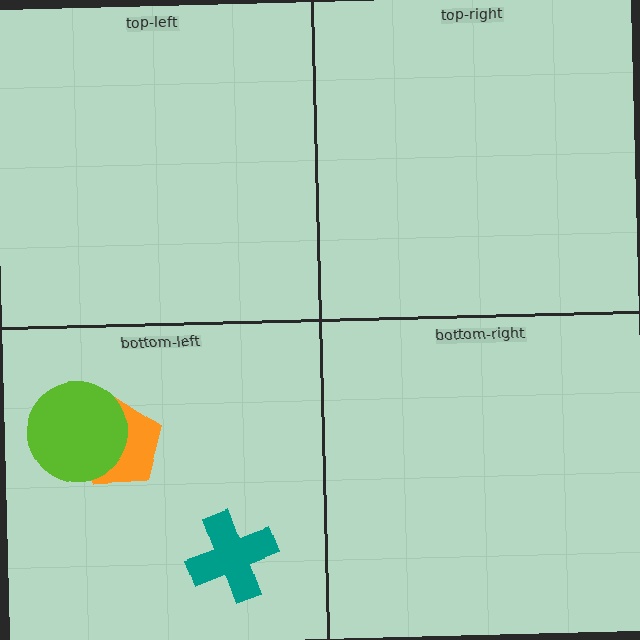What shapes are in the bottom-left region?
The teal cross, the orange pentagon, the lime circle.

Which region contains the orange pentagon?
The bottom-left region.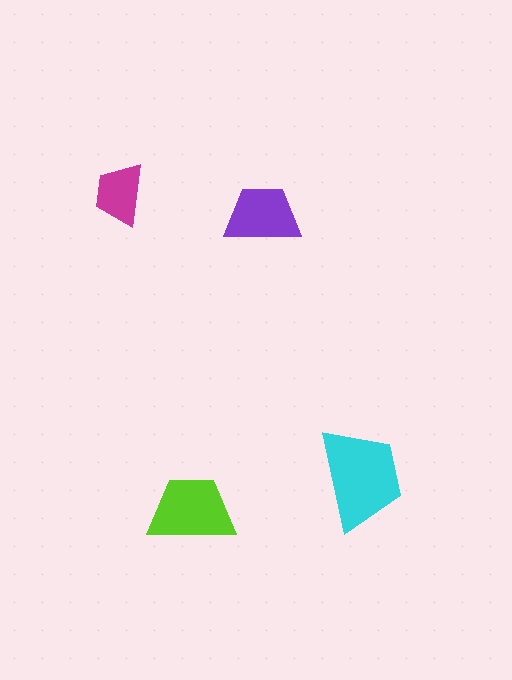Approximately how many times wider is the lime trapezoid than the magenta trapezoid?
About 1.5 times wider.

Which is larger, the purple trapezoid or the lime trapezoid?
The lime one.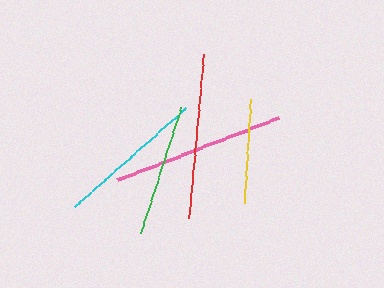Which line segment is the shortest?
The yellow line is the shortest at approximately 103 pixels.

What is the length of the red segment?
The red segment is approximately 164 pixels long.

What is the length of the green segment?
The green segment is approximately 132 pixels long.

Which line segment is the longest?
The pink line is the longest at approximately 173 pixels.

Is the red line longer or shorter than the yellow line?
The red line is longer than the yellow line.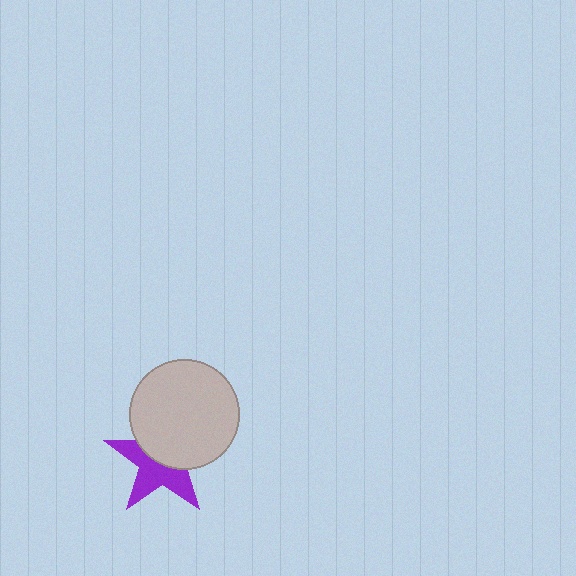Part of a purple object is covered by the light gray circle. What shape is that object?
It is a star.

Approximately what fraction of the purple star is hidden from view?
Roughly 49% of the purple star is hidden behind the light gray circle.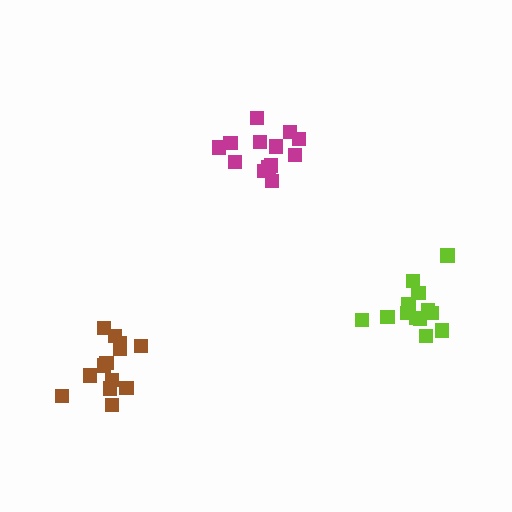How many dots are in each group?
Group 1: 13 dots, Group 2: 13 dots, Group 3: 13 dots (39 total).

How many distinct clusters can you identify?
There are 3 distinct clusters.